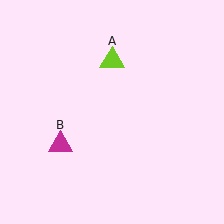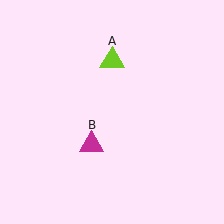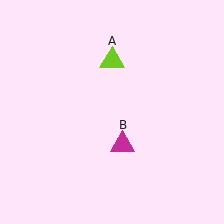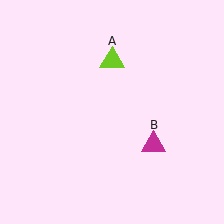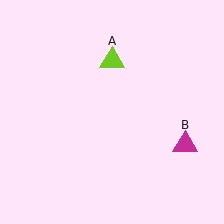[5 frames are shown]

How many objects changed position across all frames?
1 object changed position: magenta triangle (object B).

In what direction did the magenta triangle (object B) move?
The magenta triangle (object B) moved right.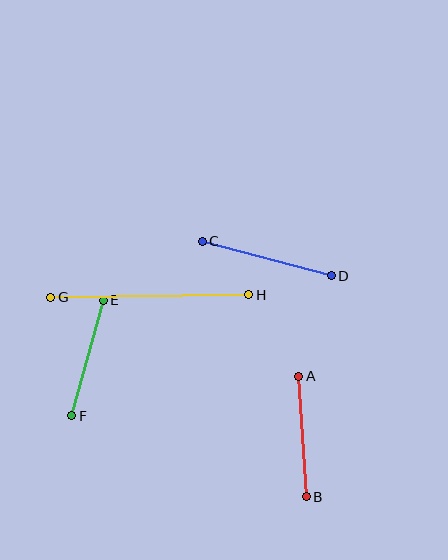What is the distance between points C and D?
The distance is approximately 133 pixels.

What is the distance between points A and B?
The distance is approximately 121 pixels.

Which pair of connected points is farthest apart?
Points G and H are farthest apart.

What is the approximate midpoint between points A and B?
The midpoint is at approximately (303, 436) pixels.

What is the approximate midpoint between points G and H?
The midpoint is at approximately (150, 296) pixels.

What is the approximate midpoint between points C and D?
The midpoint is at approximately (267, 259) pixels.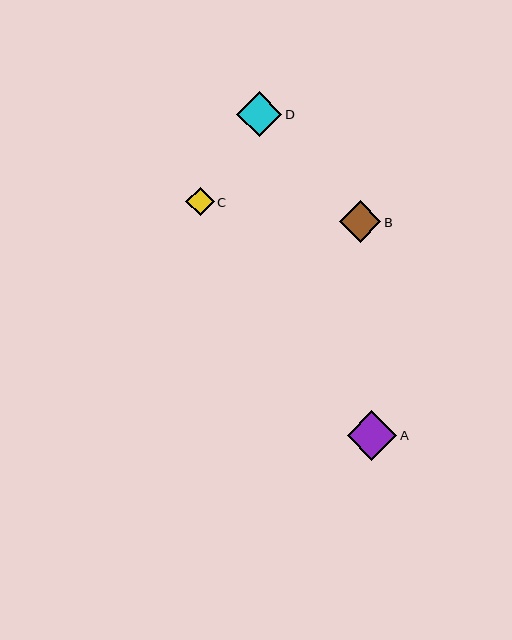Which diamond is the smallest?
Diamond C is the smallest with a size of approximately 28 pixels.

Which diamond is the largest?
Diamond A is the largest with a size of approximately 49 pixels.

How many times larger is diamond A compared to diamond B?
Diamond A is approximately 1.2 times the size of diamond B.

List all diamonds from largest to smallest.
From largest to smallest: A, D, B, C.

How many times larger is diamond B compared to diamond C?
Diamond B is approximately 1.5 times the size of diamond C.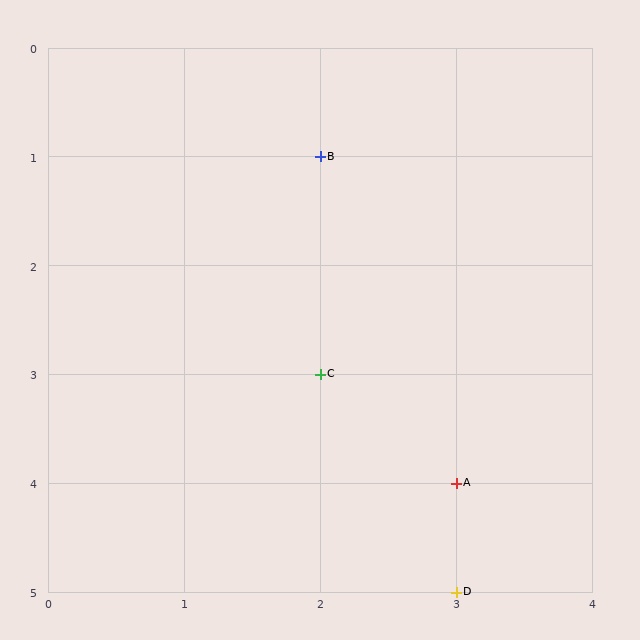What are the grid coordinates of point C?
Point C is at grid coordinates (2, 3).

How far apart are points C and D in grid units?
Points C and D are 1 column and 2 rows apart (about 2.2 grid units diagonally).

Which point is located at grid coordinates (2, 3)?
Point C is at (2, 3).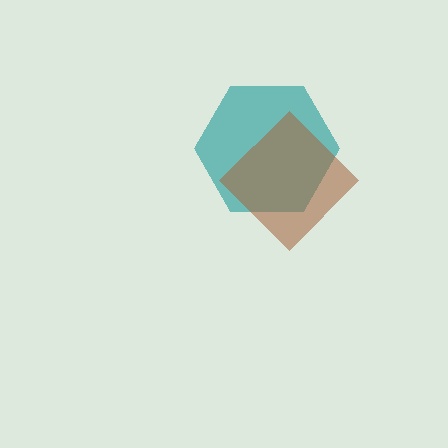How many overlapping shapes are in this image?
There are 2 overlapping shapes in the image.